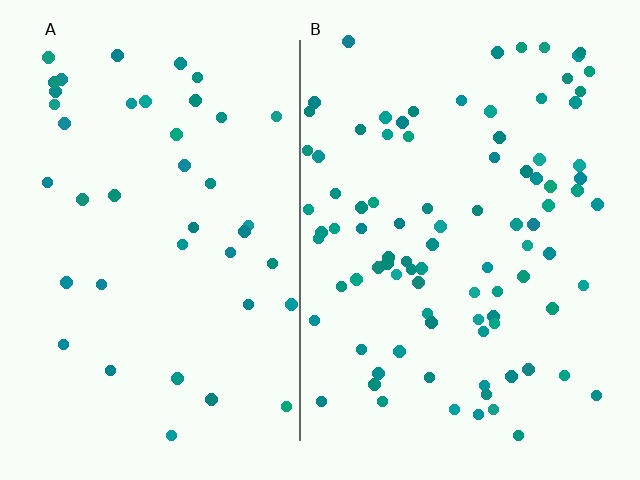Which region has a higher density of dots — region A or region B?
B (the right).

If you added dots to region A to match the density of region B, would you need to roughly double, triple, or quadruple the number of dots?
Approximately double.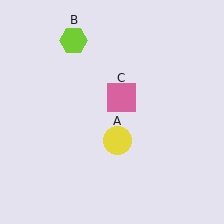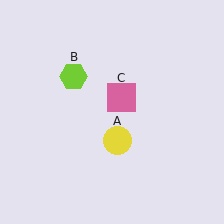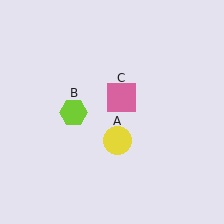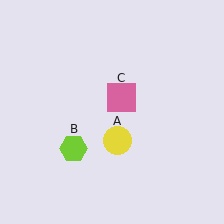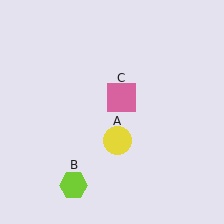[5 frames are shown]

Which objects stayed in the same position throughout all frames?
Yellow circle (object A) and pink square (object C) remained stationary.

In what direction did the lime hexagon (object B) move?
The lime hexagon (object B) moved down.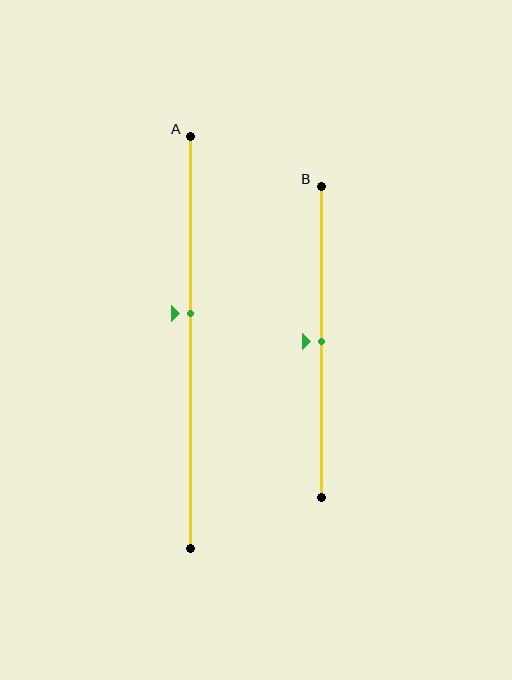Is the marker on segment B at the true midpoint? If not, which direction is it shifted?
Yes, the marker on segment B is at the true midpoint.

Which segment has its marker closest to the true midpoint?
Segment B has its marker closest to the true midpoint.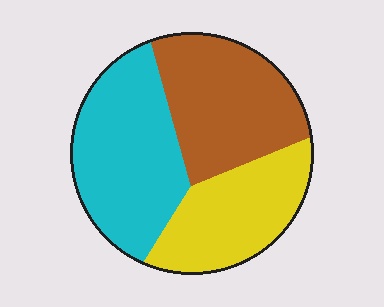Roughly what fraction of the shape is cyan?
Cyan covers 38% of the shape.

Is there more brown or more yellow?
Brown.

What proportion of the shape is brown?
Brown takes up about one third (1/3) of the shape.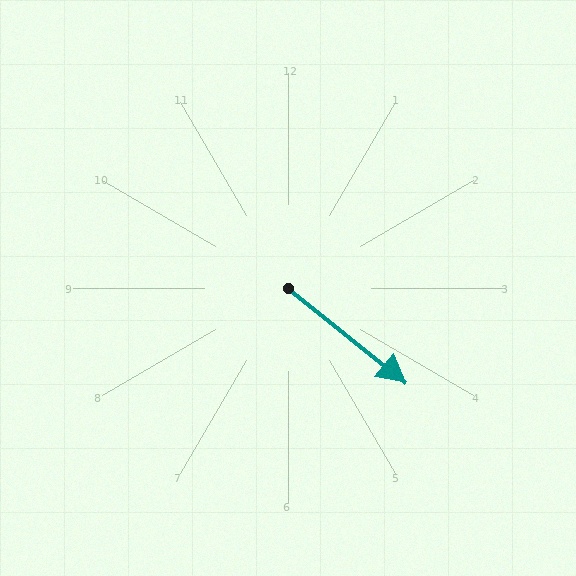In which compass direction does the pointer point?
Southeast.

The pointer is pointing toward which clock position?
Roughly 4 o'clock.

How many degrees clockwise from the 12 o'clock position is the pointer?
Approximately 129 degrees.